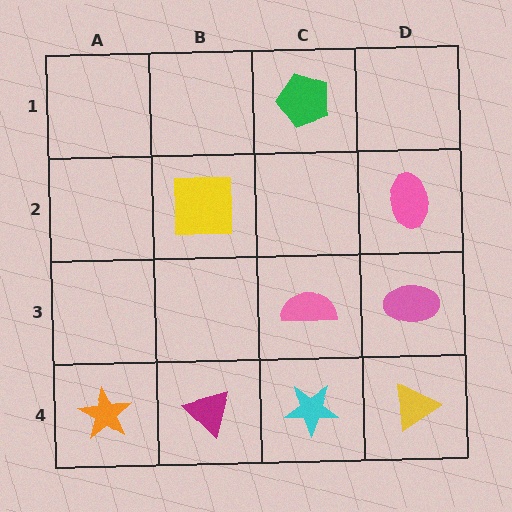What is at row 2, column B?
A yellow square.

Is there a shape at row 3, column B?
No, that cell is empty.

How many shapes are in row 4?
4 shapes.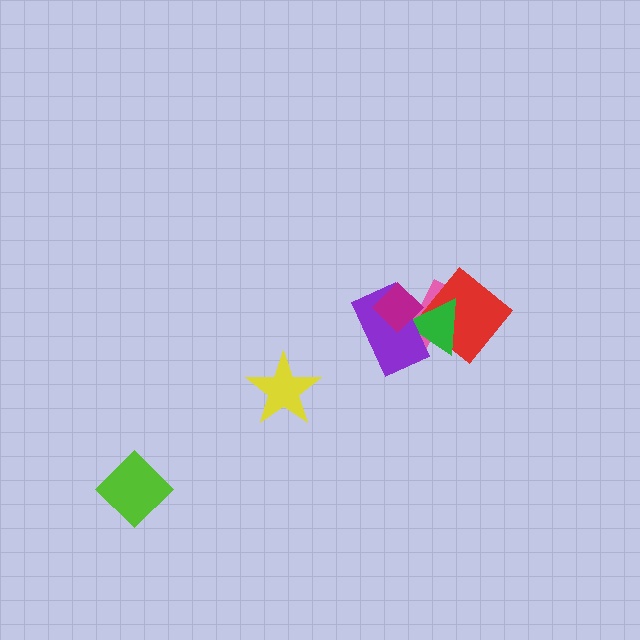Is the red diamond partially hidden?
Yes, it is partially covered by another shape.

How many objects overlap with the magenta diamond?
3 objects overlap with the magenta diamond.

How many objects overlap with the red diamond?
3 objects overlap with the red diamond.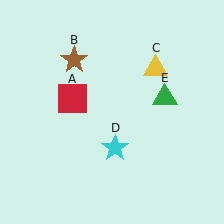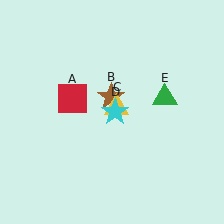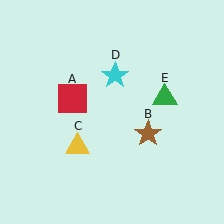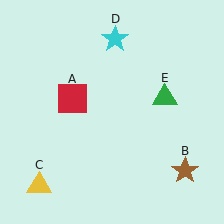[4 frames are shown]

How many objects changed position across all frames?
3 objects changed position: brown star (object B), yellow triangle (object C), cyan star (object D).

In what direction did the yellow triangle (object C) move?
The yellow triangle (object C) moved down and to the left.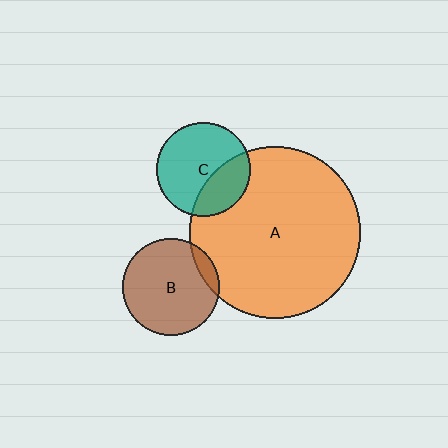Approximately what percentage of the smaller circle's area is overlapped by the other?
Approximately 10%.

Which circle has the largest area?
Circle A (orange).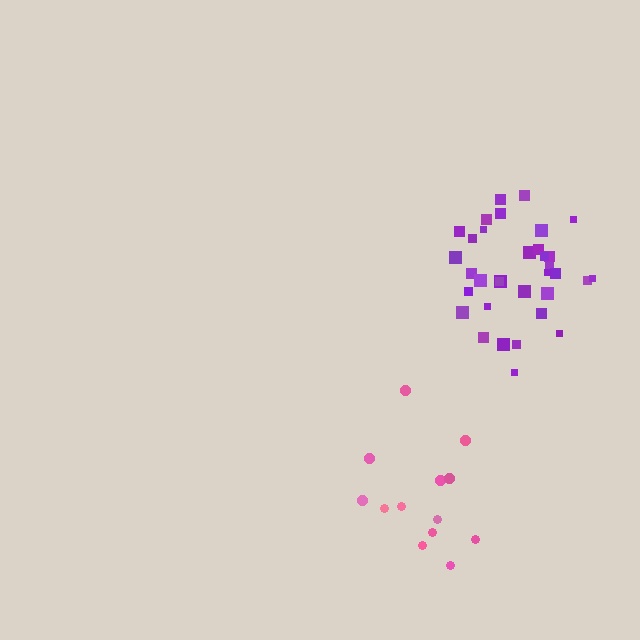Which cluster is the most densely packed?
Purple.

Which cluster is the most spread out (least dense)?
Pink.